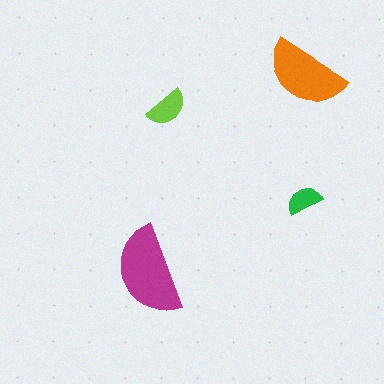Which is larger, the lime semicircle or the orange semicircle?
The orange one.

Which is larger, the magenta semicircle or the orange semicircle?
The magenta one.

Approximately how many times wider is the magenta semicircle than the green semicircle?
About 2.5 times wider.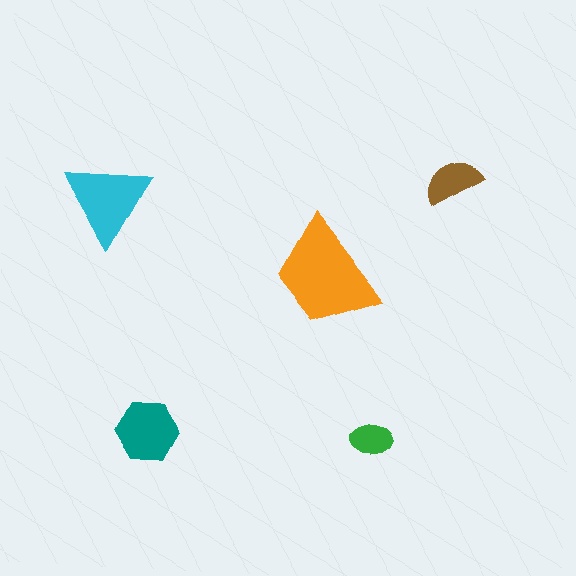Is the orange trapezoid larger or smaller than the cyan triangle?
Larger.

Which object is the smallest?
The green ellipse.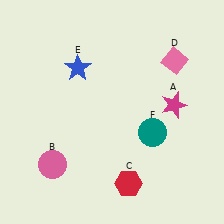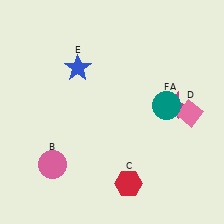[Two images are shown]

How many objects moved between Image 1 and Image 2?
2 objects moved between the two images.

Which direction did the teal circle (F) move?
The teal circle (F) moved up.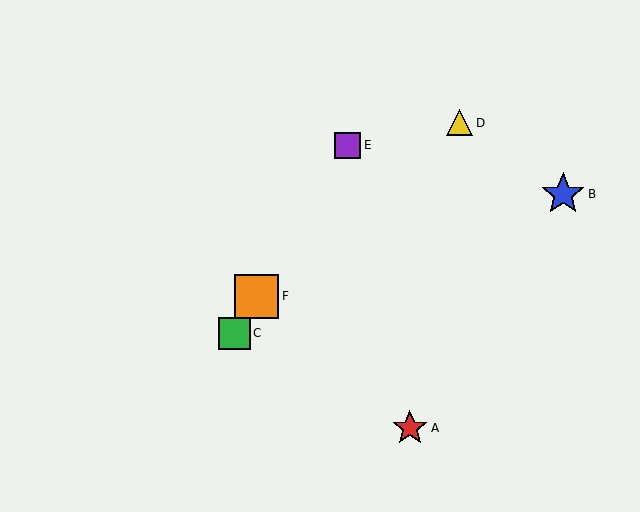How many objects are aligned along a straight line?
3 objects (C, E, F) are aligned along a straight line.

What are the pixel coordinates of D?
Object D is at (460, 123).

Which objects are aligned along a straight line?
Objects C, E, F are aligned along a straight line.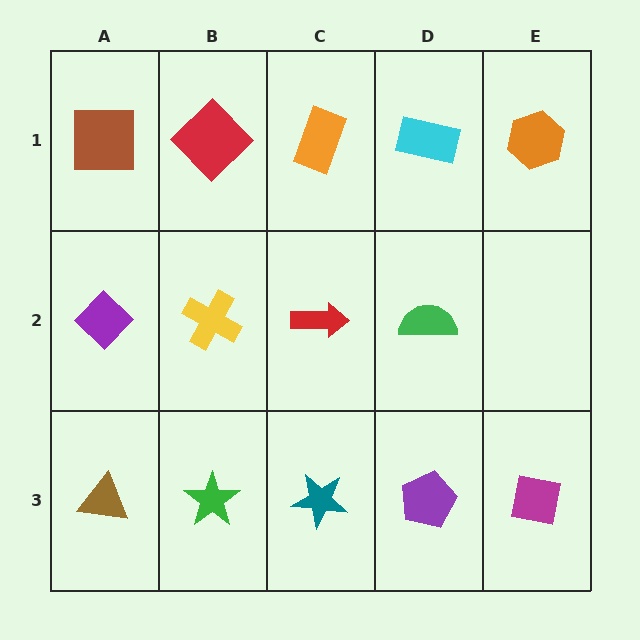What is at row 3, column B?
A green star.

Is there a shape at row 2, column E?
No, that cell is empty.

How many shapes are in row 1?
5 shapes.